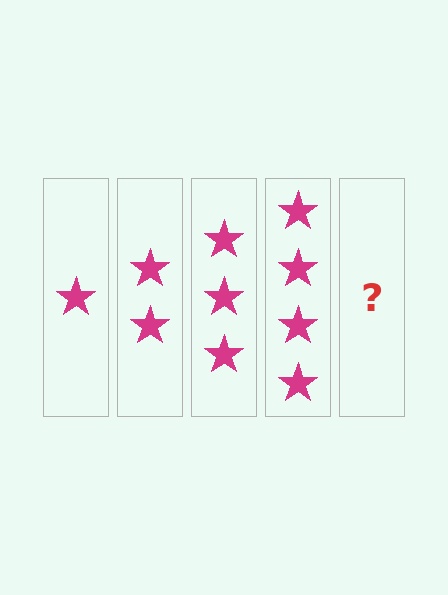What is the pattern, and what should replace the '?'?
The pattern is that each step adds one more star. The '?' should be 5 stars.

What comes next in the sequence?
The next element should be 5 stars.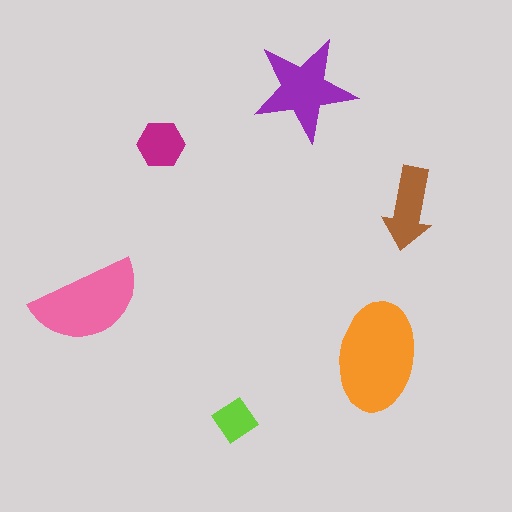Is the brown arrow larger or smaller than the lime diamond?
Larger.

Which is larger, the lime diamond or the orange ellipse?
The orange ellipse.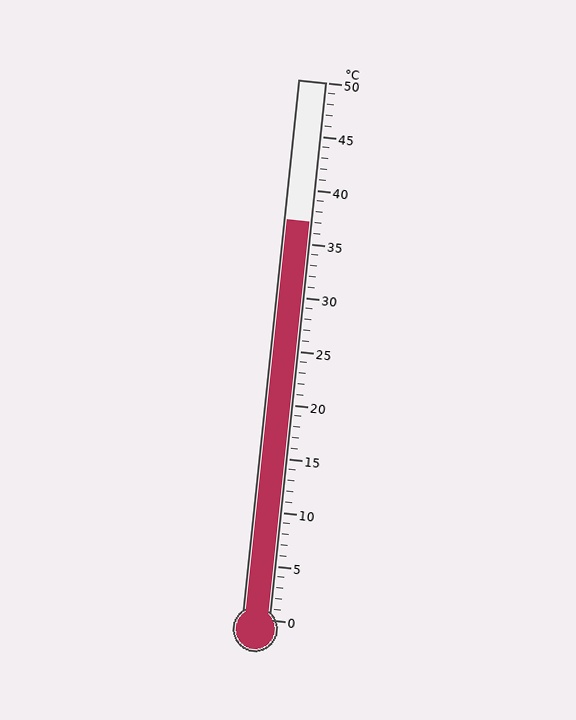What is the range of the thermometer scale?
The thermometer scale ranges from 0°C to 50°C.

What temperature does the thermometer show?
The thermometer shows approximately 37°C.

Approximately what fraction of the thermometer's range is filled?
The thermometer is filled to approximately 75% of its range.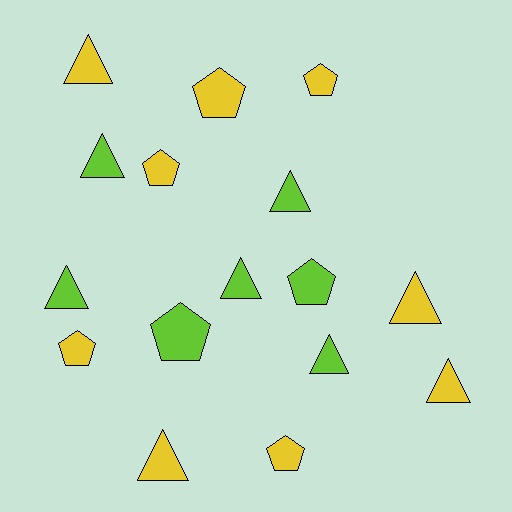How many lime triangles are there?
There are 5 lime triangles.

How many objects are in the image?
There are 16 objects.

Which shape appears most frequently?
Triangle, with 9 objects.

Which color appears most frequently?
Yellow, with 9 objects.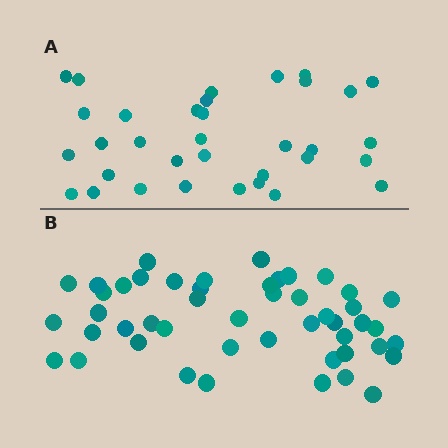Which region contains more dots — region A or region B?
Region B (the bottom region) has more dots.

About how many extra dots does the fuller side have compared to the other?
Region B has approximately 15 more dots than region A.